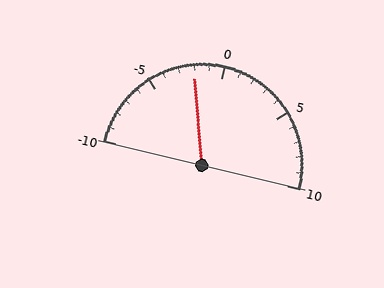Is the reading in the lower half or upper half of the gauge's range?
The reading is in the lower half of the range (-10 to 10).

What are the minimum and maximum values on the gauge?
The gauge ranges from -10 to 10.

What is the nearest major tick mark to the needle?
The nearest major tick mark is 0.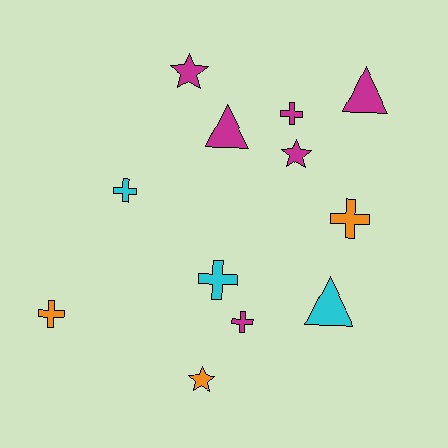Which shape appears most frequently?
Cross, with 6 objects.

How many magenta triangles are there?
There are 2 magenta triangles.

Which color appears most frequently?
Magenta, with 6 objects.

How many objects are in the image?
There are 12 objects.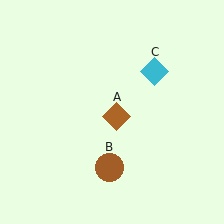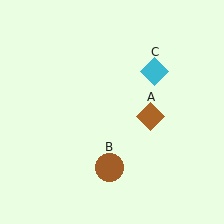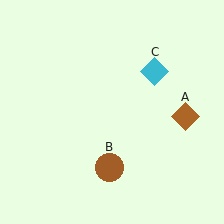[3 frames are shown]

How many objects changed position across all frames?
1 object changed position: brown diamond (object A).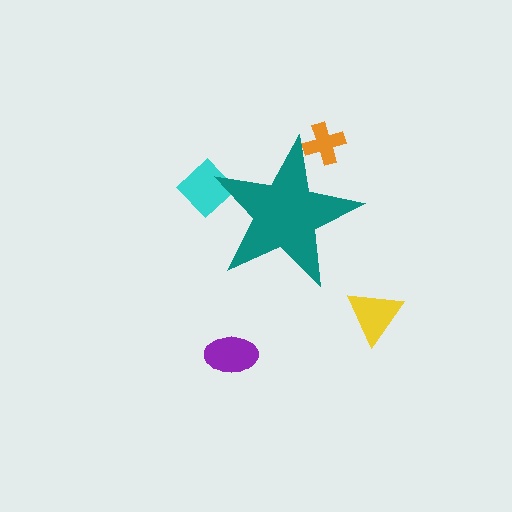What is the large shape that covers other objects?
A teal star.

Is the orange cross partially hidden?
Yes, the orange cross is partially hidden behind the teal star.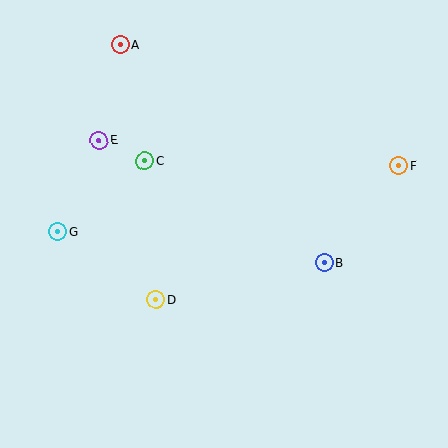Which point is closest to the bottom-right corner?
Point B is closest to the bottom-right corner.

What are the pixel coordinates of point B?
Point B is at (324, 263).